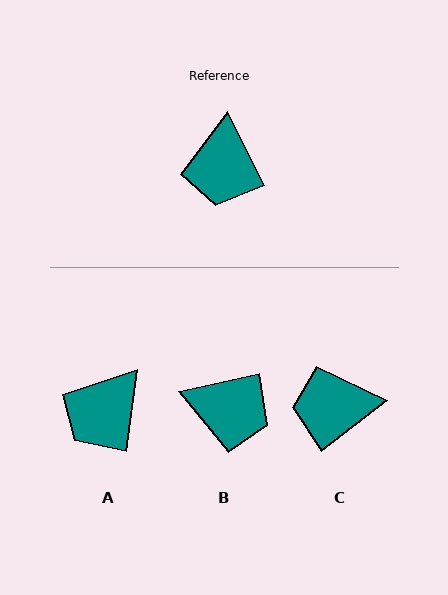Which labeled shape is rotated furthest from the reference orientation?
C, about 79 degrees away.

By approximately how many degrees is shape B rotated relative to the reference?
Approximately 76 degrees counter-clockwise.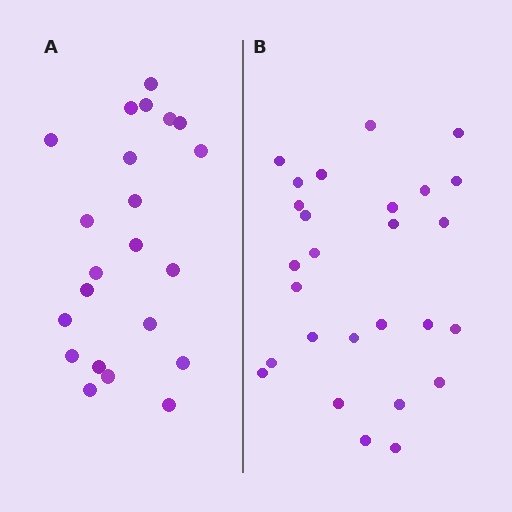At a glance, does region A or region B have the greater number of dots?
Region B (the right region) has more dots.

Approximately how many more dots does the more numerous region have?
Region B has about 5 more dots than region A.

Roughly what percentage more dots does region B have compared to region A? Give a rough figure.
About 25% more.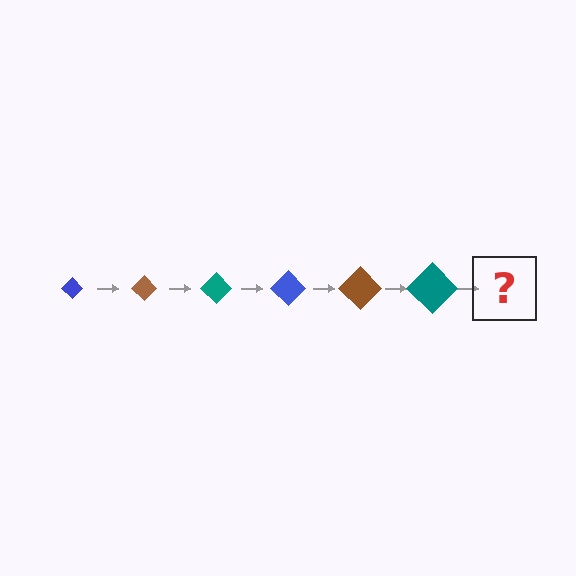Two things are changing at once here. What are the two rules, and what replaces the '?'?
The two rules are that the diamond grows larger each step and the color cycles through blue, brown, and teal. The '?' should be a blue diamond, larger than the previous one.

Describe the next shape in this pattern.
It should be a blue diamond, larger than the previous one.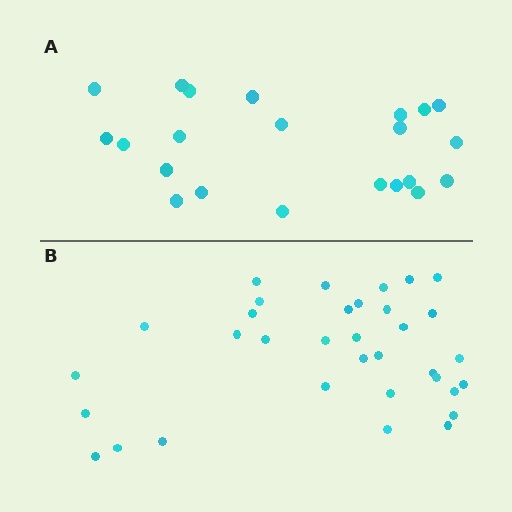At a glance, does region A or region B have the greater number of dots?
Region B (the bottom region) has more dots.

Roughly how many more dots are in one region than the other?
Region B has roughly 12 or so more dots than region A.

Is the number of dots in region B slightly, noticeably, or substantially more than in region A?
Region B has substantially more. The ratio is roughly 1.5 to 1.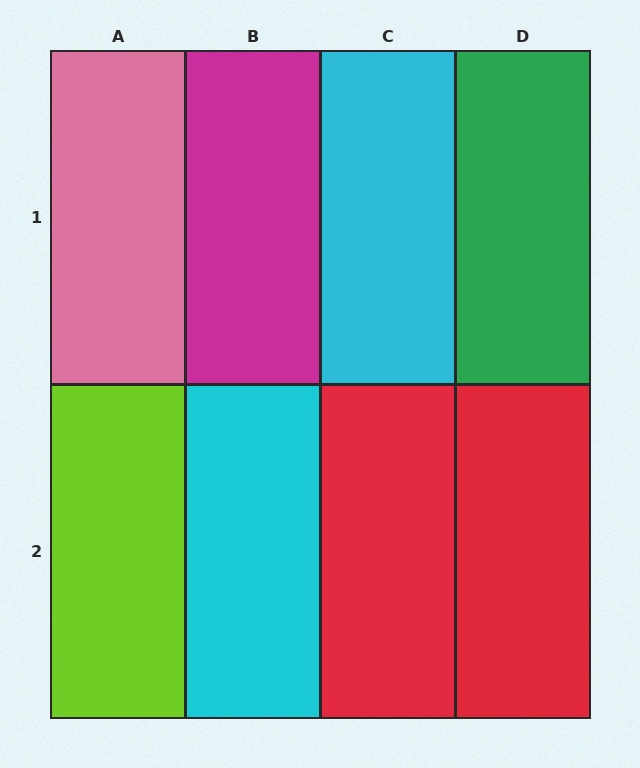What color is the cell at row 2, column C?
Red.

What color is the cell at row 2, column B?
Cyan.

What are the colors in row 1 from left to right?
Pink, magenta, cyan, green.